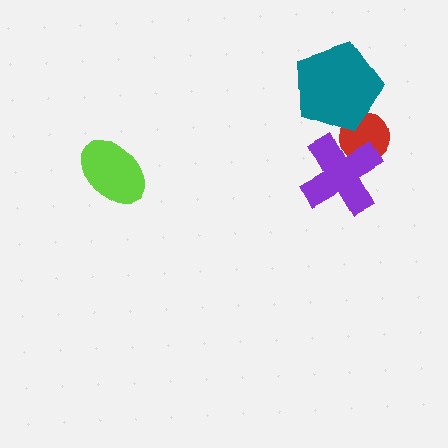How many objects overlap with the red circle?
2 objects overlap with the red circle.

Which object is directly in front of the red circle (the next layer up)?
The teal pentagon is directly in front of the red circle.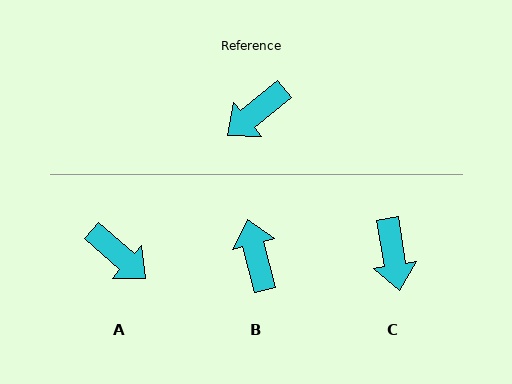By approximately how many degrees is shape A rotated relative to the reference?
Approximately 99 degrees counter-clockwise.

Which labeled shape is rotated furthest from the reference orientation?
B, about 115 degrees away.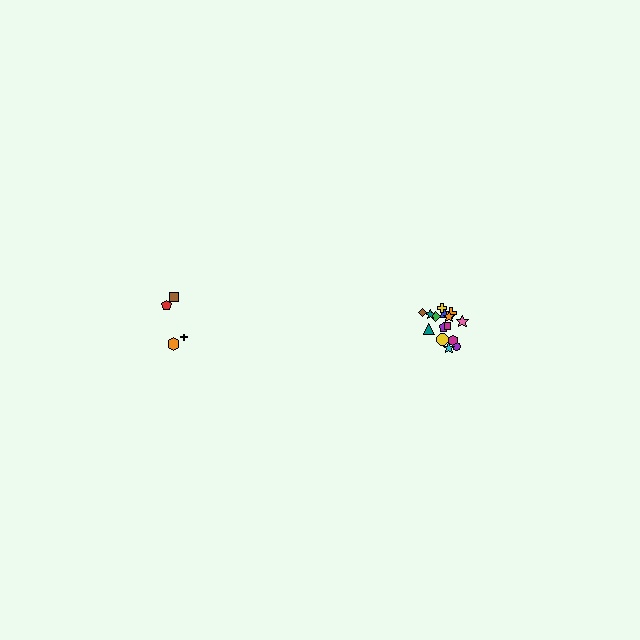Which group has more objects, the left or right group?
The right group.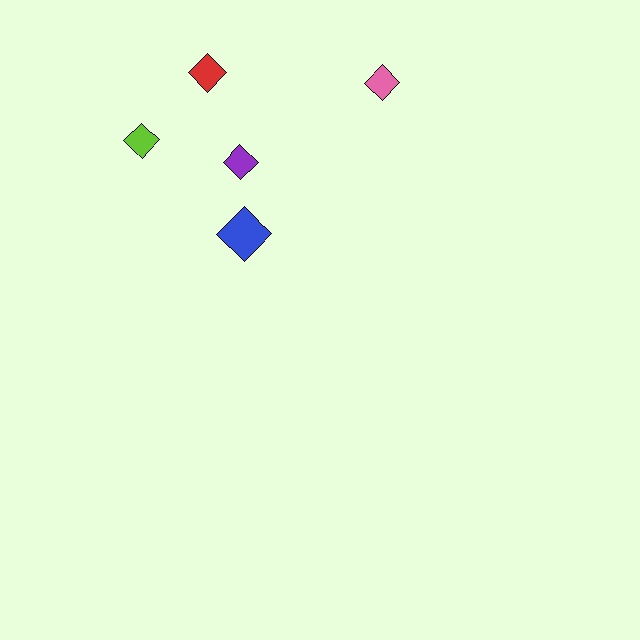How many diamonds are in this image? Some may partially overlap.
There are 5 diamonds.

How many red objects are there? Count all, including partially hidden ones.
There is 1 red object.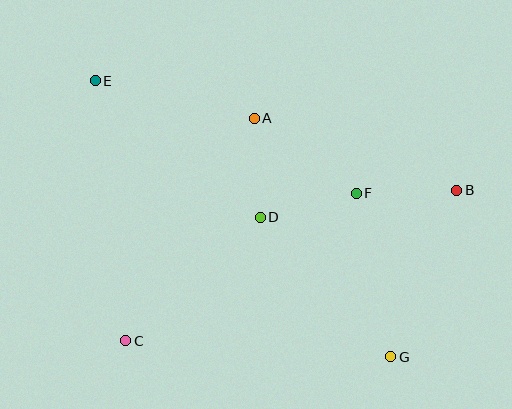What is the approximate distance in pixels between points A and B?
The distance between A and B is approximately 215 pixels.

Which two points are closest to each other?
Points D and F are closest to each other.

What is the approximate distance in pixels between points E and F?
The distance between E and F is approximately 284 pixels.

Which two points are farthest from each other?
Points E and G are farthest from each other.